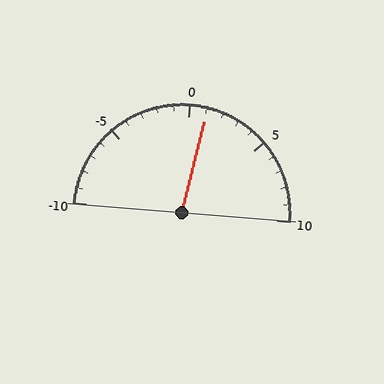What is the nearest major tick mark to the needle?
The nearest major tick mark is 0.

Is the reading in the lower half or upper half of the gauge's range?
The reading is in the upper half of the range (-10 to 10).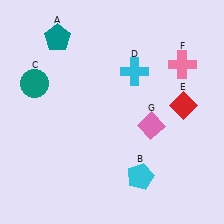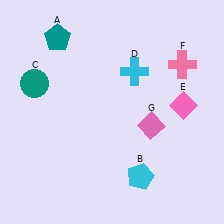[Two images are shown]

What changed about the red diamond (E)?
In Image 1, E is red. In Image 2, it changed to pink.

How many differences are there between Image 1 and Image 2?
There is 1 difference between the two images.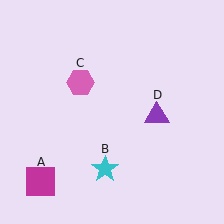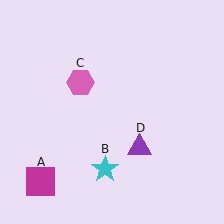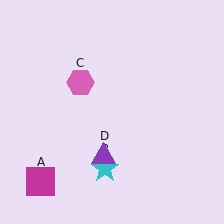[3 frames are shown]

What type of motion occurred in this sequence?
The purple triangle (object D) rotated clockwise around the center of the scene.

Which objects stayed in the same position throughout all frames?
Magenta square (object A) and cyan star (object B) and pink hexagon (object C) remained stationary.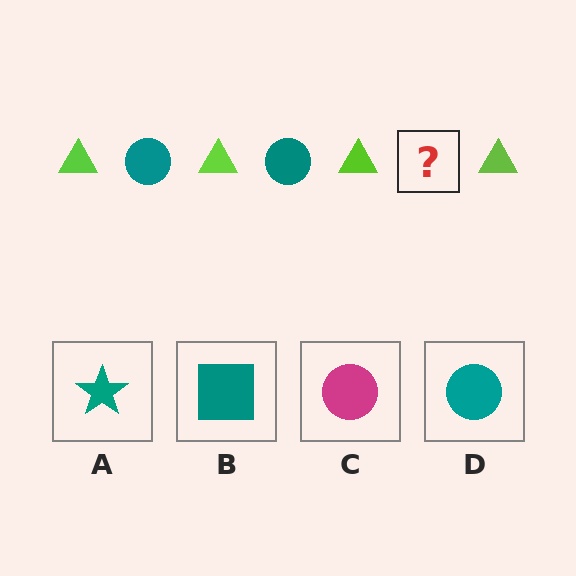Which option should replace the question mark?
Option D.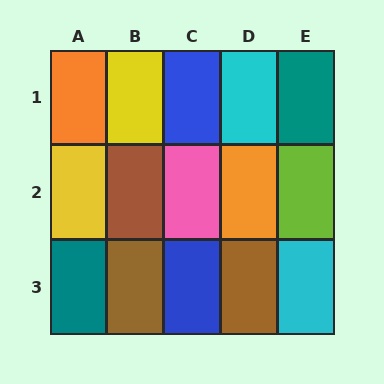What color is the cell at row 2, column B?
Brown.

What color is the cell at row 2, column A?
Yellow.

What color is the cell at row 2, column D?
Orange.